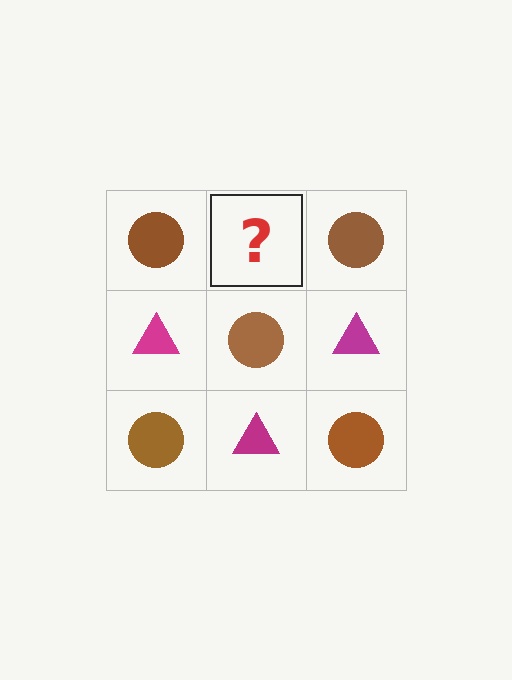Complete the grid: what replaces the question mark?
The question mark should be replaced with a magenta triangle.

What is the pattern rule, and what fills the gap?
The rule is that it alternates brown circle and magenta triangle in a checkerboard pattern. The gap should be filled with a magenta triangle.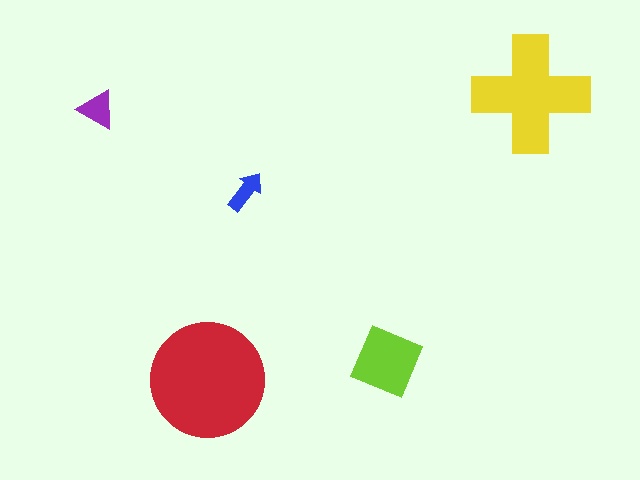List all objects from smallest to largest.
The blue arrow, the purple triangle, the lime diamond, the yellow cross, the red circle.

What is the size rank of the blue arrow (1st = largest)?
5th.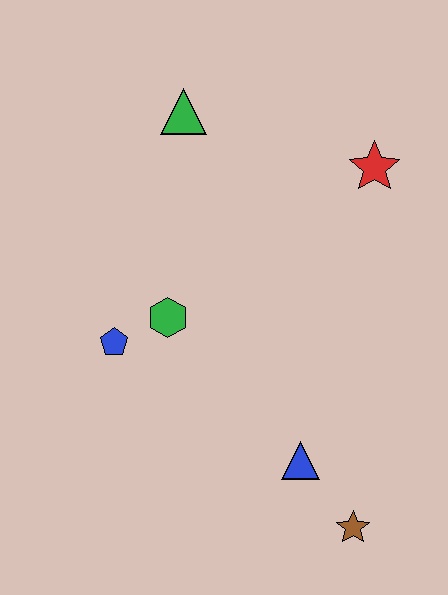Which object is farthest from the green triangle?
The brown star is farthest from the green triangle.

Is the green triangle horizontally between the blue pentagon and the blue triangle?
Yes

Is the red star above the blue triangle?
Yes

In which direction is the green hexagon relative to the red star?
The green hexagon is to the left of the red star.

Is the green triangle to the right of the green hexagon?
Yes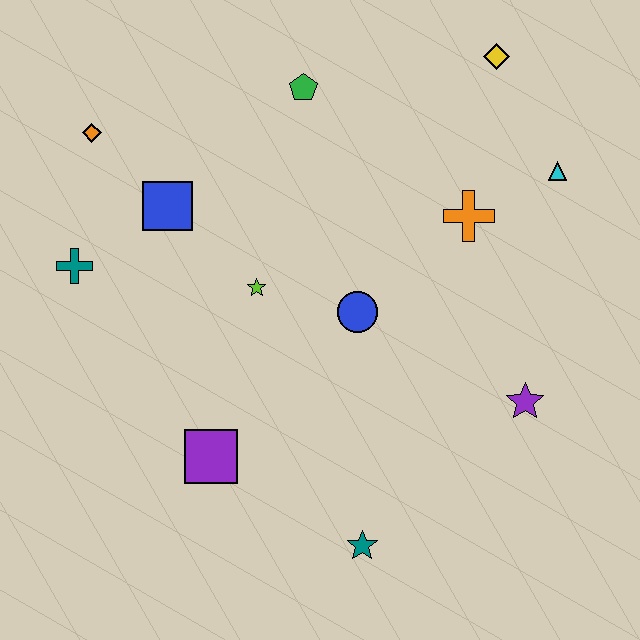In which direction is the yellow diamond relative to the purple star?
The yellow diamond is above the purple star.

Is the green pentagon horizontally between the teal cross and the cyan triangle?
Yes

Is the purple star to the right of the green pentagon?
Yes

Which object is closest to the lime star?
The blue circle is closest to the lime star.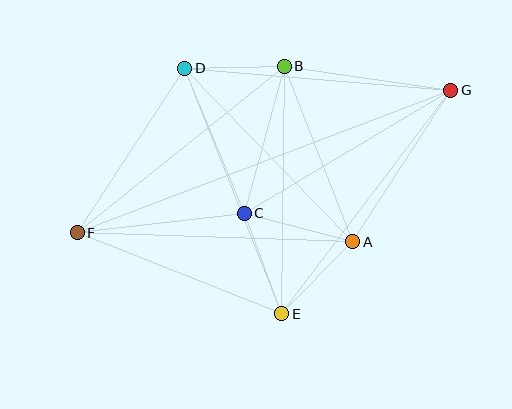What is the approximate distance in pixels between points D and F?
The distance between D and F is approximately 196 pixels.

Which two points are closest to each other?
Points B and D are closest to each other.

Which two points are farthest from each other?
Points F and G are farthest from each other.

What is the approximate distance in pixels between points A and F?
The distance between A and F is approximately 276 pixels.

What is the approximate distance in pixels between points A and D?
The distance between A and D is approximately 242 pixels.